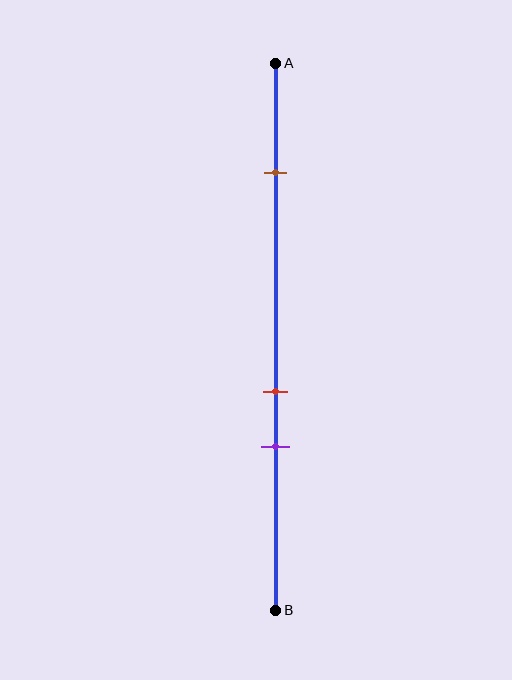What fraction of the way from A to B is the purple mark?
The purple mark is approximately 70% (0.7) of the way from A to B.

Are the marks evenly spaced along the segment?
No, the marks are not evenly spaced.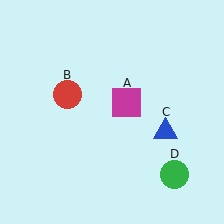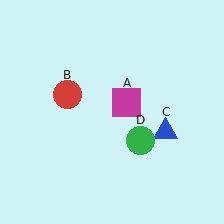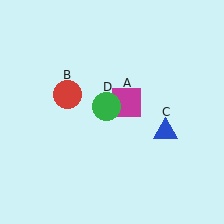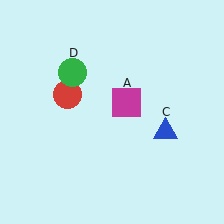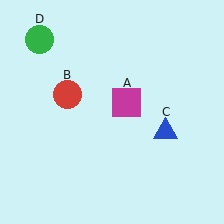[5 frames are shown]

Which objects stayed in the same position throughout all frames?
Magenta square (object A) and red circle (object B) and blue triangle (object C) remained stationary.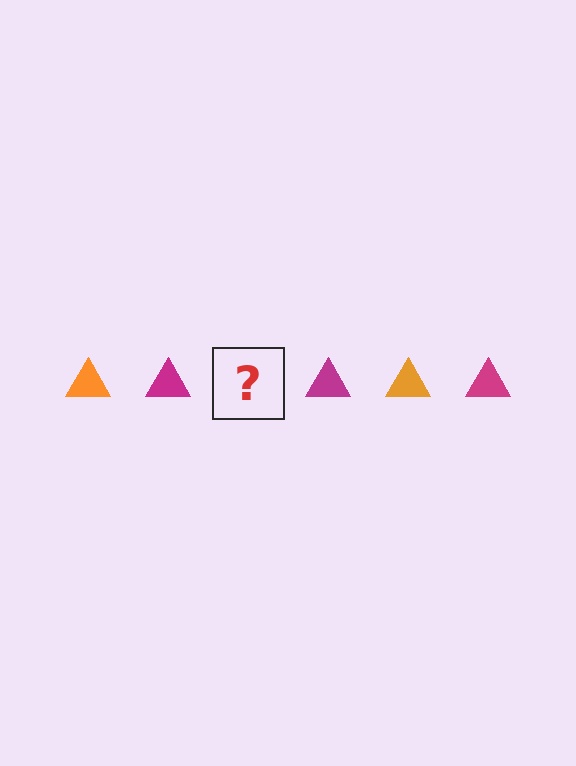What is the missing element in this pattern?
The missing element is an orange triangle.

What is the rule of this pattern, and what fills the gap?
The rule is that the pattern cycles through orange, magenta triangles. The gap should be filled with an orange triangle.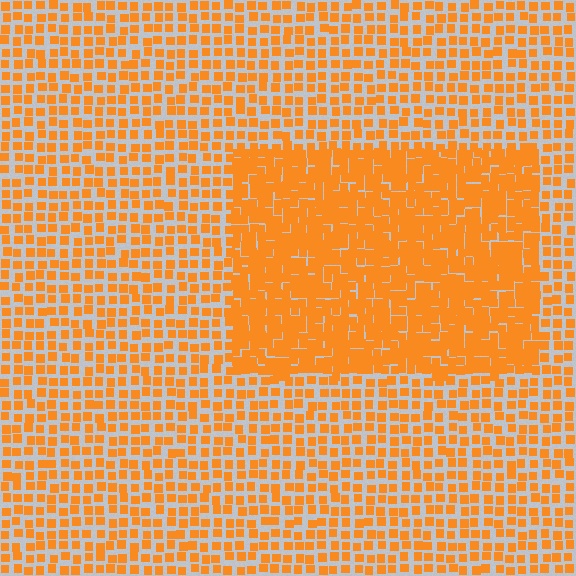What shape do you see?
I see a rectangle.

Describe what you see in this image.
The image contains small orange elements arranged at two different densities. A rectangle-shaped region is visible where the elements are more densely packed than the surrounding area.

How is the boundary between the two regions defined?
The boundary is defined by a change in element density (approximately 2.0x ratio). All elements are the same color, size, and shape.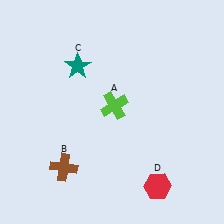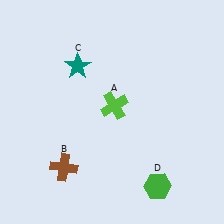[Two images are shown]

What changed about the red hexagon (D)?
In Image 1, D is red. In Image 2, it changed to green.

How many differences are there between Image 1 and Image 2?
There is 1 difference between the two images.